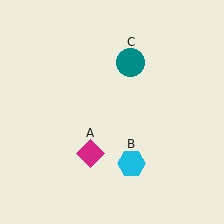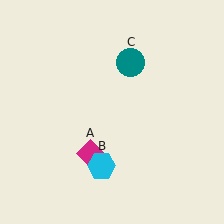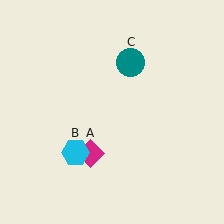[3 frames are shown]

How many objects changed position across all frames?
1 object changed position: cyan hexagon (object B).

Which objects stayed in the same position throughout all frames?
Magenta diamond (object A) and teal circle (object C) remained stationary.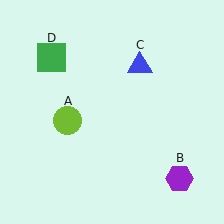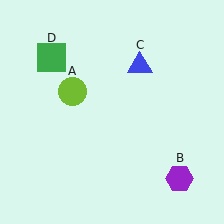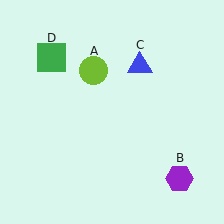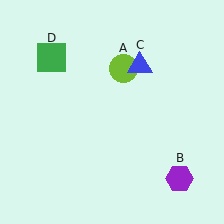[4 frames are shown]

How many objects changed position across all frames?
1 object changed position: lime circle (object A).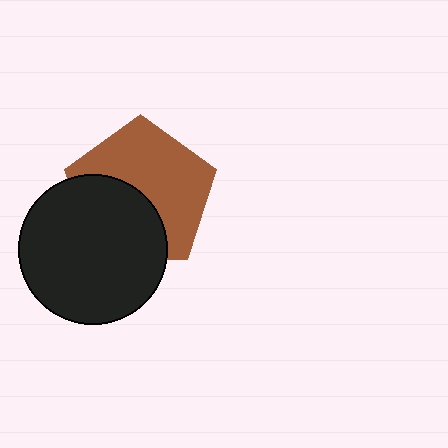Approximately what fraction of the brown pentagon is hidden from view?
Roughly 41% of the brown pentagon is hidden behind the black circle.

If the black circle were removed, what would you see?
You would see the complete brown pentagon.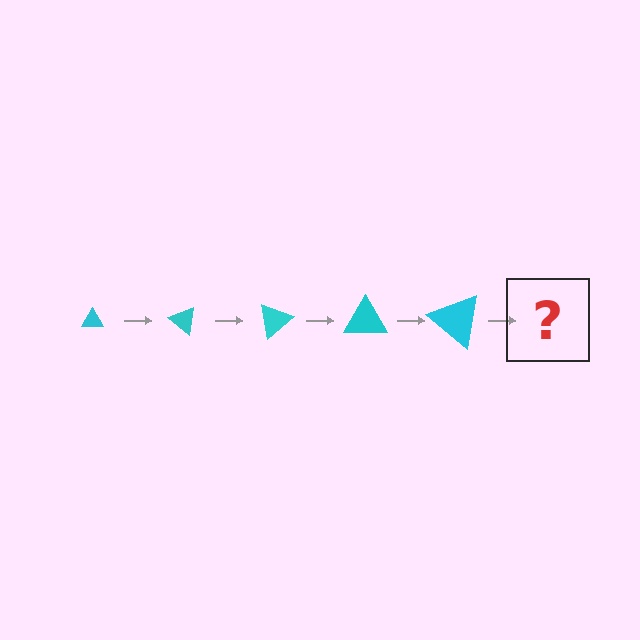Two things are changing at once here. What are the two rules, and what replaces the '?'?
The two rules are that the triangle grows larger each step and it rotates 40 degrees each step. The '?' should be a triangle, larger than the previous one and rotated 200 degrees from the start.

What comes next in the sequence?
The next element should be a triangle, larger than the previous one and rotated 200 degrees from the start.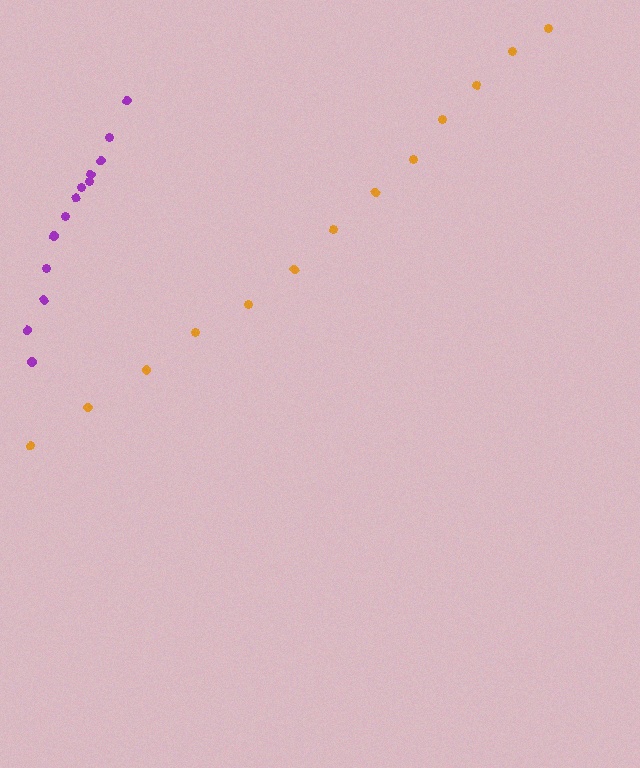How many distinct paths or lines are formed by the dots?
There are 2 distinct paths.